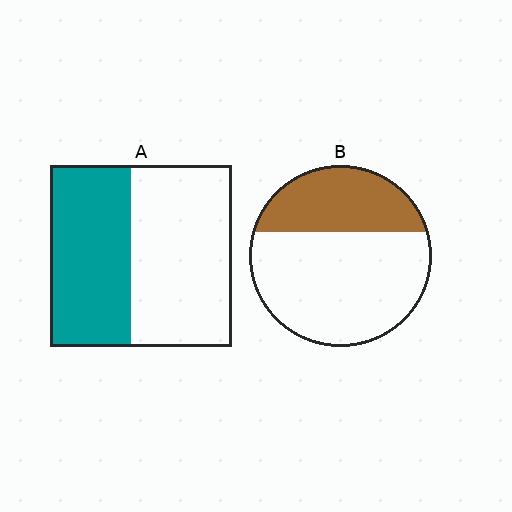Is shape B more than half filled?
No.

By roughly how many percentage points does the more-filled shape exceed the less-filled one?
By roughly 10 percentage points (A over B).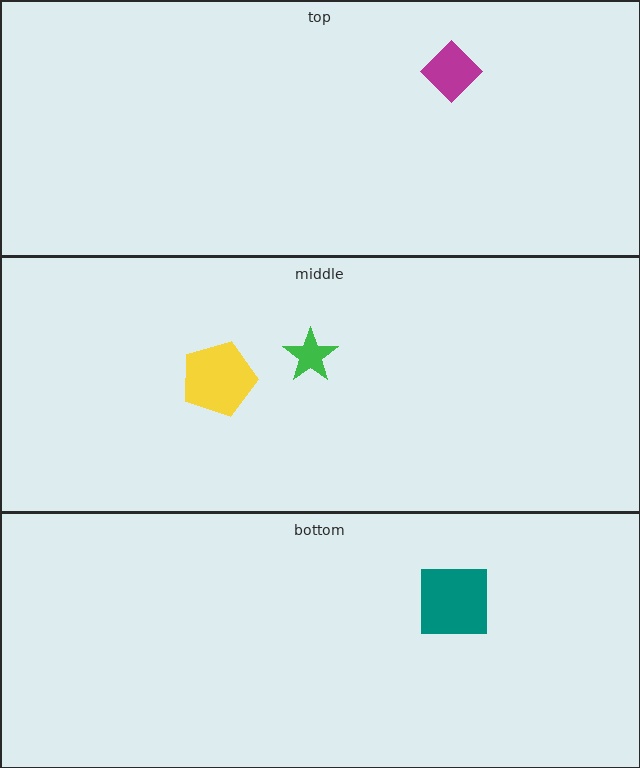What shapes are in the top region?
The magenta diamond.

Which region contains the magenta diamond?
The top region.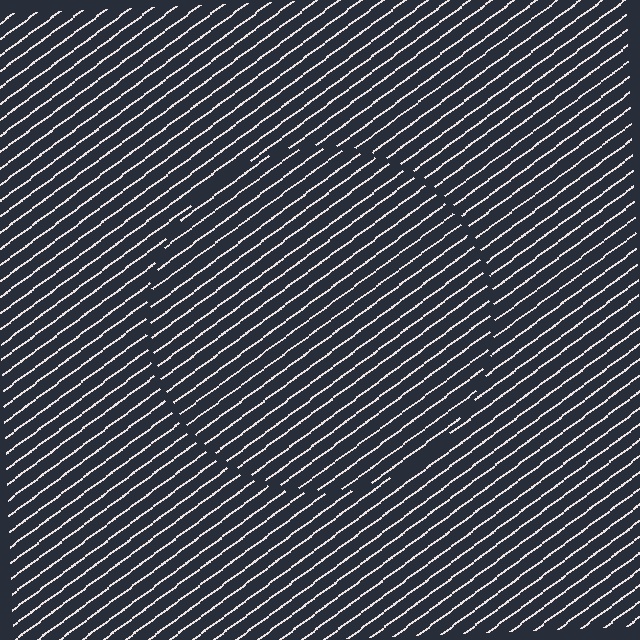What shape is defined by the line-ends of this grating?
An illusory circle. The interior of the shape contains the same grating, shifted by half a period — the contour is defined by the phase discontinuity where line-ends from the inner and outer gratings abut.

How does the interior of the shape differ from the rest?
The interior of the shape contains the same grating, shifted by half a period — the contour is defined by the phase discontinuity where line-ends from the inner and outer gratings abut.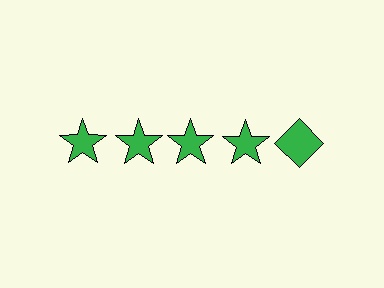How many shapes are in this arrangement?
There are 5 shapes arranged in a grid pattern.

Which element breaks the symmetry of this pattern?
The green diamond in the top row, rightmost column breaks the symmetry. All other shapes are green stars.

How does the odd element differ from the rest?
It has a different shape: diamond instead of star.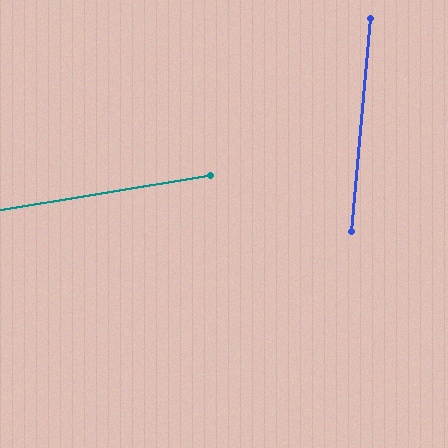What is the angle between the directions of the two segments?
Approximately 76 degrees.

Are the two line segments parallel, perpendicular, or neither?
Neither parallel nor perpendicular — they differ by about 76°.